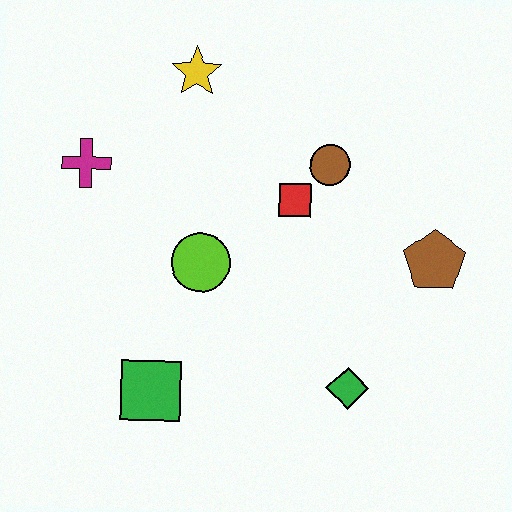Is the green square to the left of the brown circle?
Yes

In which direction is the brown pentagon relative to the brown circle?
The brown pentagon is to the right of the brown circle.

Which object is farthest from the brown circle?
The green square is farthest from the brown circle.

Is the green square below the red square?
Yes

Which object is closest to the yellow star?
The magenta cross is closest to the yellow star.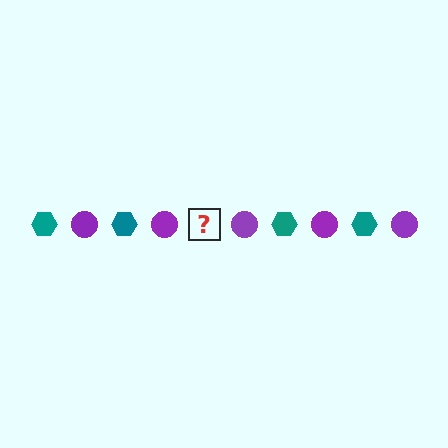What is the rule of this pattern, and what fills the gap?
The rule is that the pattern alternates between teal hexagon and purple circle. The gap should be filled with a teal hexagon.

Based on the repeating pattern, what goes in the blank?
The blank should be a teal hexagon.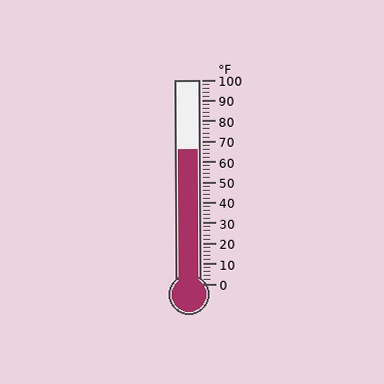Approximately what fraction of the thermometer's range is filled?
The thermometer is filled to approximately 65% of its range.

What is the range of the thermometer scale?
The thermometer scale ranges from 0°F to 100°F.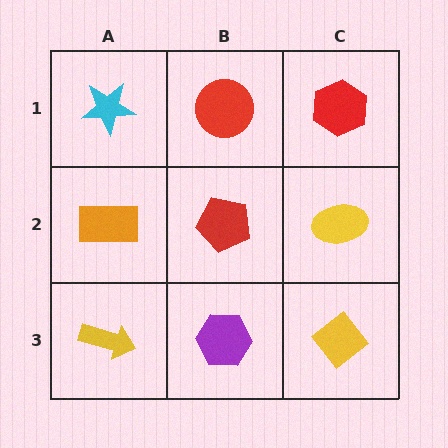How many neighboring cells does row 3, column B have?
3.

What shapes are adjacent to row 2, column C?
A red hexagon (row 1, column C), a yellow diamond (row 3, column C), a red pentagon (row 2, column B).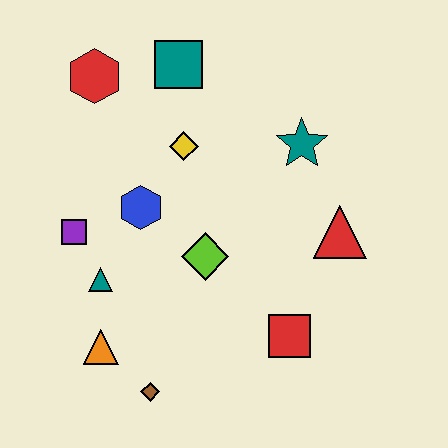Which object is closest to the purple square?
The teal triangle is closest to the purple square.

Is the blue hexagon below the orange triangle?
No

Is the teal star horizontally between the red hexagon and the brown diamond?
No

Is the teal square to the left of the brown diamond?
No